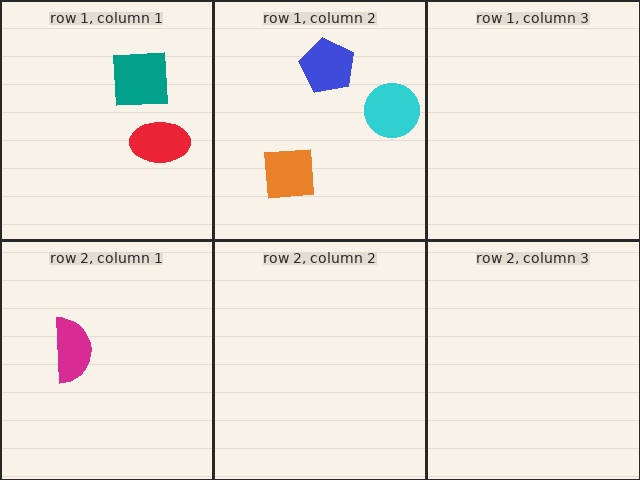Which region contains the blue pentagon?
The row 1, column 2 region.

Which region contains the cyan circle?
The row 1, column 2 region.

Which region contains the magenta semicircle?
The row 2, column 1 region.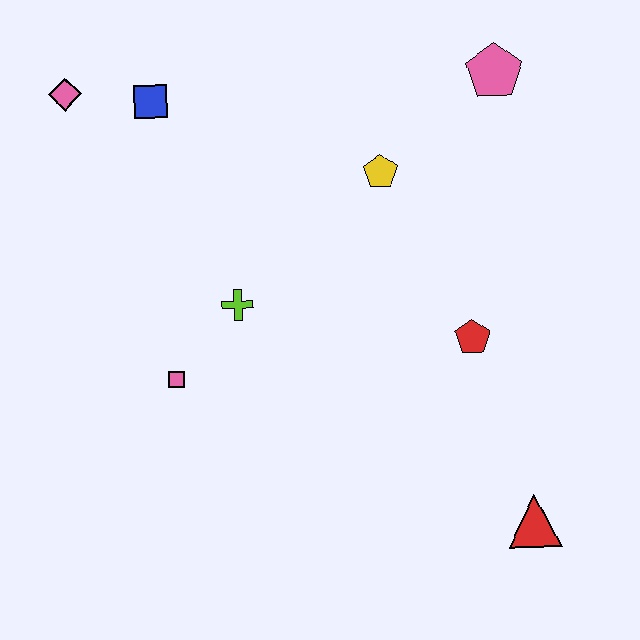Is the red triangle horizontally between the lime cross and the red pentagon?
No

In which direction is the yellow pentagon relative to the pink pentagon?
The yellow pentagon is to the left of the pink pentagon.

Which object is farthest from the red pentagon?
The pink diamond is farthest from the red pentagon.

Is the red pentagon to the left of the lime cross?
No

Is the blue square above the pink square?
Yes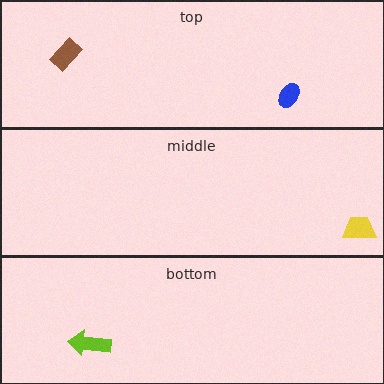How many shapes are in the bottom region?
1.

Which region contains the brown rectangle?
The top region.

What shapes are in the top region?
The brown rectangle, the blue ellipse.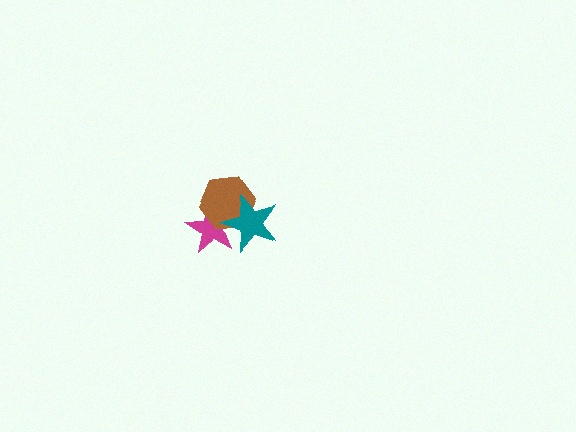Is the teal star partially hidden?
No, no other shape covers it.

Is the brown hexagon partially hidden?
Yes, it is partially covered by another shape.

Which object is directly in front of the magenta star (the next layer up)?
The brown hexagon is directly in front of the magenta star.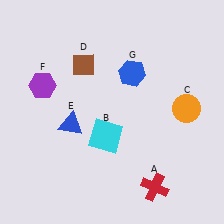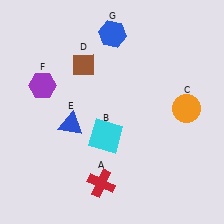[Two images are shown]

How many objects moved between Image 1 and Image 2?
2 objects moved between the two images.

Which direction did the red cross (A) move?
The red cross (A) moved left.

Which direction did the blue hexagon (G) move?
The blue hexagon (G) moved up.